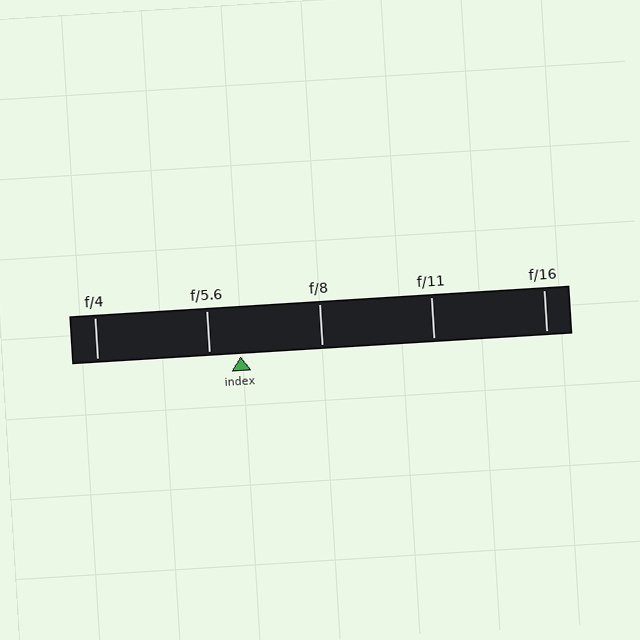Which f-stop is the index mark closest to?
The index mark is closest to f/5.6.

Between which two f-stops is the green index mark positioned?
The index mark is between f/5.6 and f/8.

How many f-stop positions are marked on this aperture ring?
There are 5 f-stop positions marked.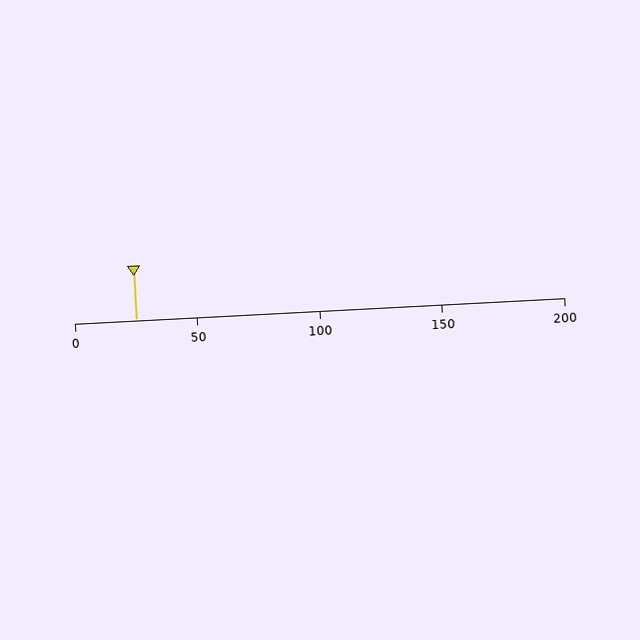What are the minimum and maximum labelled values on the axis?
The axis runs from 0 to 200.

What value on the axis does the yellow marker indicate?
The marker indicates approximately 25.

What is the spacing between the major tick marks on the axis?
The major ticks are spaced 50 apart.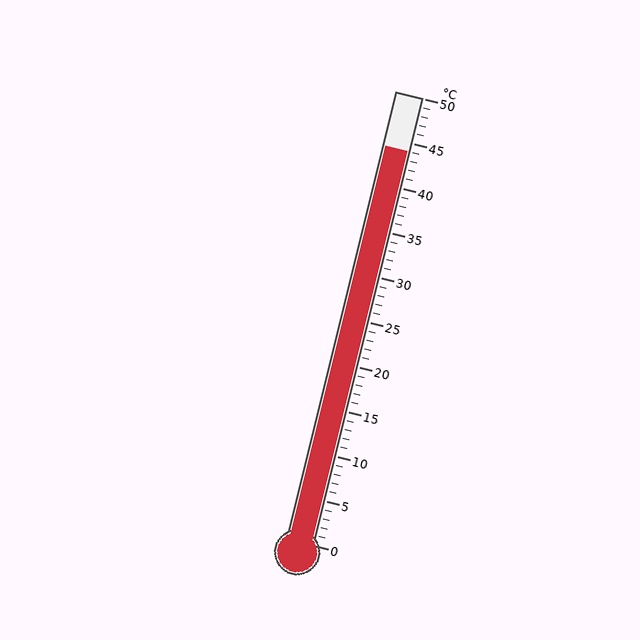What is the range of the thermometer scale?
The thermometer scale ranges from 0°C to 50°C.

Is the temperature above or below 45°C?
The temperature is below 45°C.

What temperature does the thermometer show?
The thermometer shows approximately 44°C.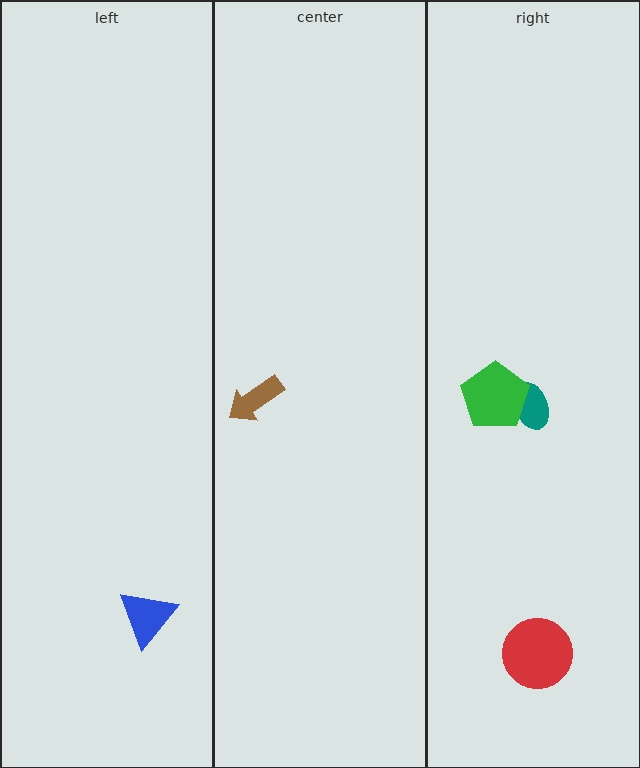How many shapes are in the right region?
3.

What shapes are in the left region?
The blue triangle.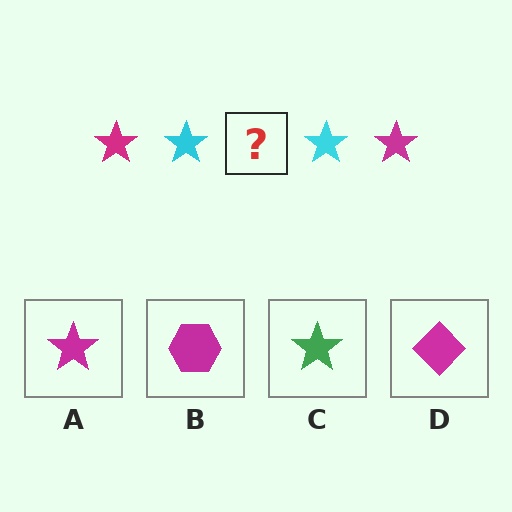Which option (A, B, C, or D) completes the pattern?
A.